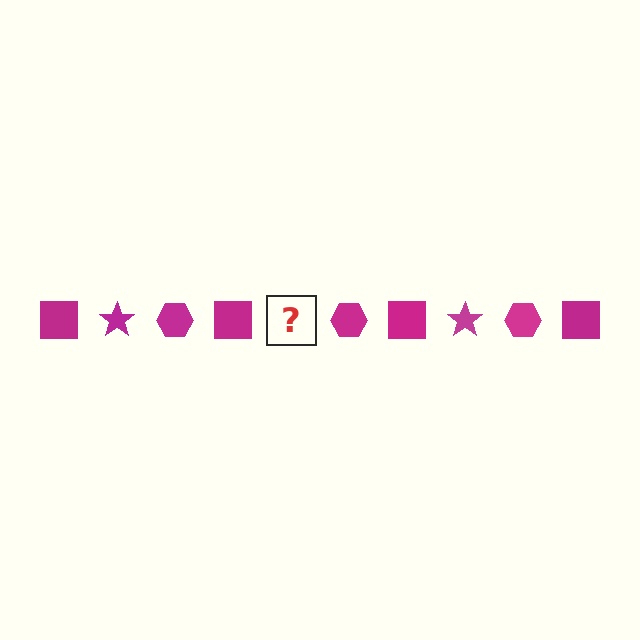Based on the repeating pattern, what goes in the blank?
The blank should be a magenta star.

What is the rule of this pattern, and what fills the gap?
The rule is that the pattern cycles through square, star, hexagon shapes in magenta. The gap should be filled with a magenta star.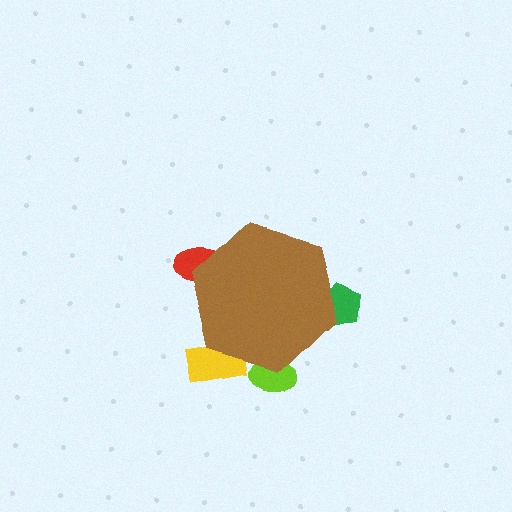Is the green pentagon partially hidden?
Yes, the green pentagon is partially hidden behind the brown hexagon.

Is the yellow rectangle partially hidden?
Yes, the yellow rectangle is partially hidden behind the brown hexagon.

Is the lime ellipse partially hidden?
Yes, the lime ellipse is partially hidden behind the brown hexagon.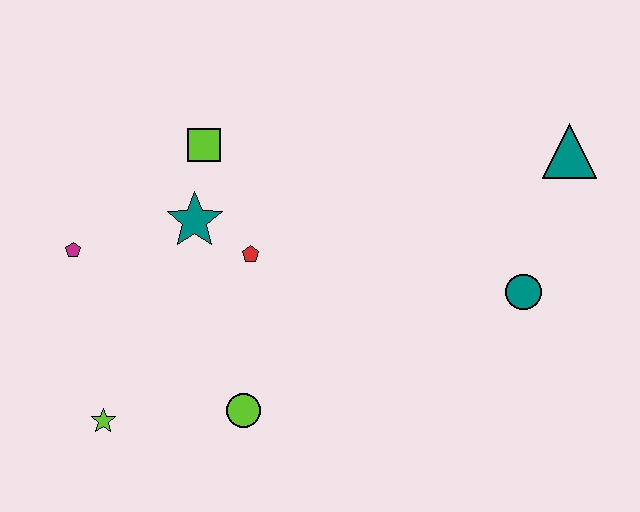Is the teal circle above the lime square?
No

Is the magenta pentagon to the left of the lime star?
Yes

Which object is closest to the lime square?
The teal star is closest to the lime square.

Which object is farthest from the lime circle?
The teal triangle is farthest from the lime circle.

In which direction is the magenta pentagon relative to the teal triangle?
The magenta pentagon is to the left of the teal triangle.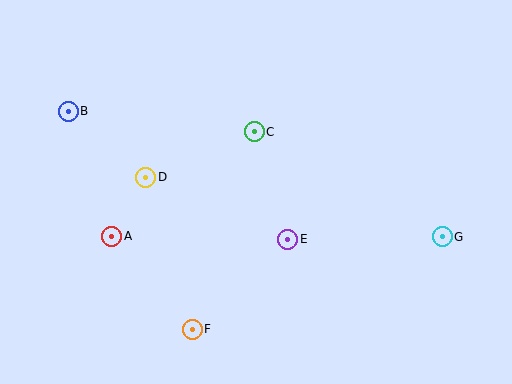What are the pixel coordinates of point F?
Point F is at (192, 329).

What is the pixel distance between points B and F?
The distance between B and F is 251 pixels.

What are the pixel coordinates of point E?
Point E is at (288, 239).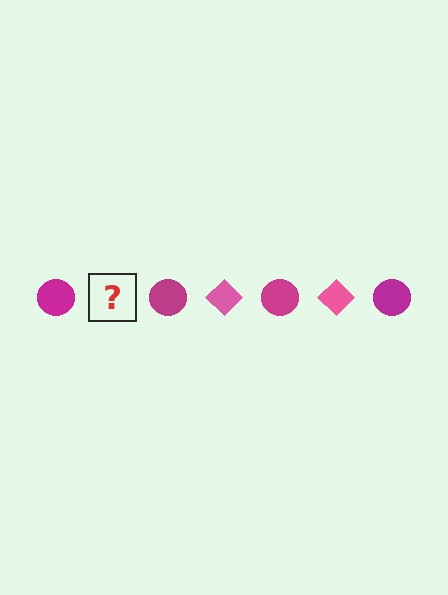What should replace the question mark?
The question mark should be replaced with a pink diamond.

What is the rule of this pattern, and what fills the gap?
The rule is that the pattern alternates between magenta circle and pink diamond. The gap should be filled with a pink diamond.